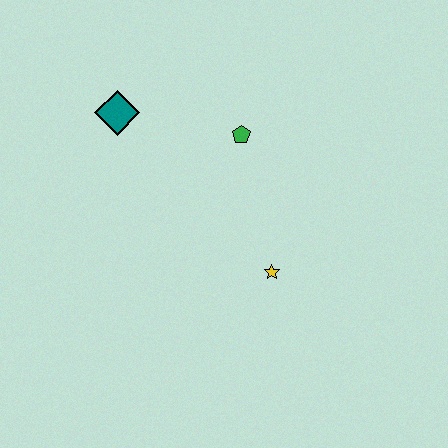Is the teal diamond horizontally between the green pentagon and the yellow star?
No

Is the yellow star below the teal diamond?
Yes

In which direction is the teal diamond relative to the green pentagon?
The teal diamond is to the left of the green pentagon.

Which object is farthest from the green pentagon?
The yellow star is farthest from the green pentagon.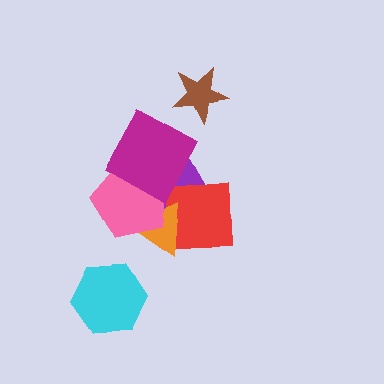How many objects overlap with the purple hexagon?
4 objects overlap with the purple hexagon.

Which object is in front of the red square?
The orange triangle is in front of the red square.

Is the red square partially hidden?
Yes, it is partially covered by another shape.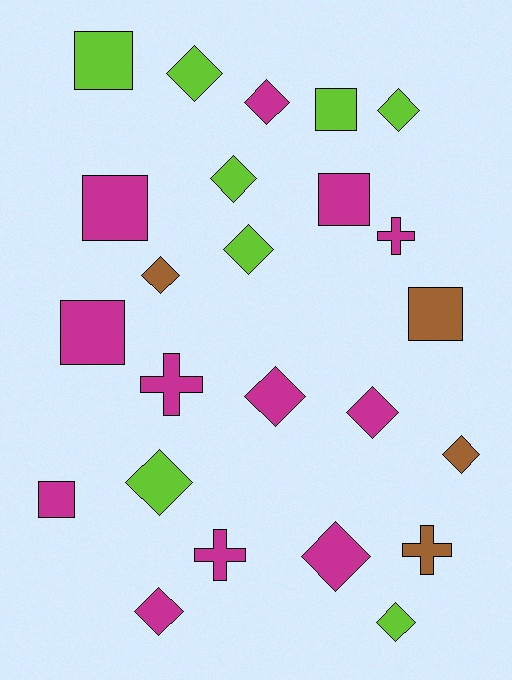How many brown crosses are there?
There is 1 brown cross.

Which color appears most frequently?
Magenta, with 12 objects.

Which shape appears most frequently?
Diamond, with 13 objects.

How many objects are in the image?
There are 24 objects.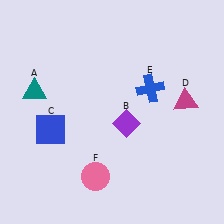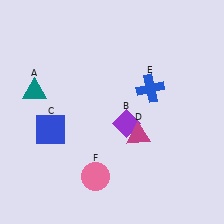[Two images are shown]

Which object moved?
The magenta triangle (D) moved left.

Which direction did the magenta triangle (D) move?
The magenta triangle (D) moved left.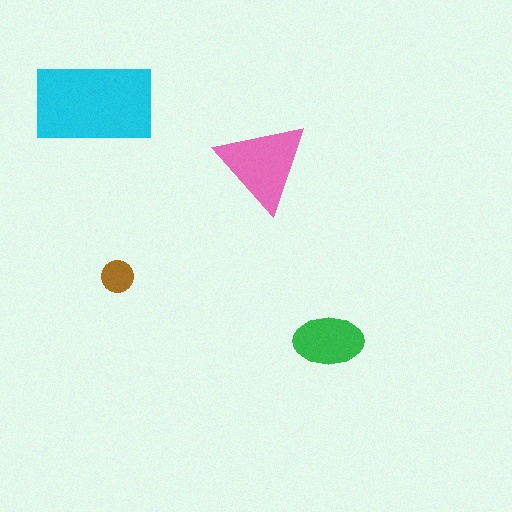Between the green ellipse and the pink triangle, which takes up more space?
The pink triangle.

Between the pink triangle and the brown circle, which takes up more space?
The pink triangle.